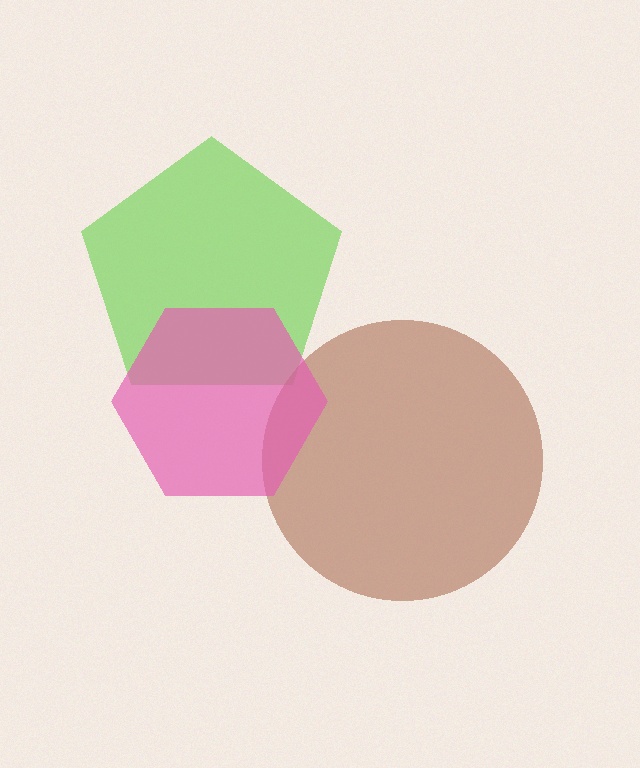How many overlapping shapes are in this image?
There are 3 overlapping shapes in the image.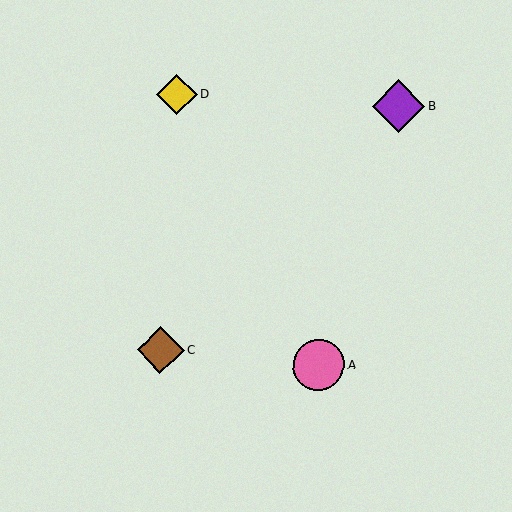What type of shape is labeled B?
Shape B is a purple diamond.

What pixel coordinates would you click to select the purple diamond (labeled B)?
Click at (399, 106) to select the purple diamond B.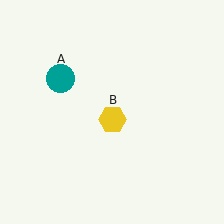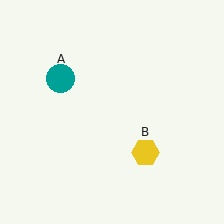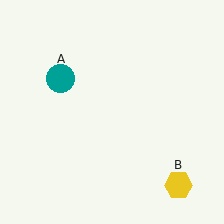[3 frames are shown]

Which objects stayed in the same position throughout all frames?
Teal circle (object A) remained stationary.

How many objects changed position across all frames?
1 object changed position: yellow hexagon (object B).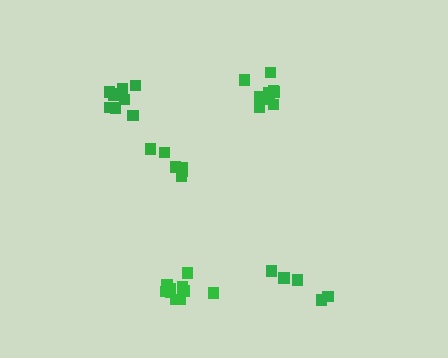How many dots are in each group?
Group 1: 10 dots, Group 2: 5 dots, Group 3: 9 dots, Group 4: 6 dots, Group 5: 11 dots (41 total).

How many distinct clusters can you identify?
There are 5 distinct clusters.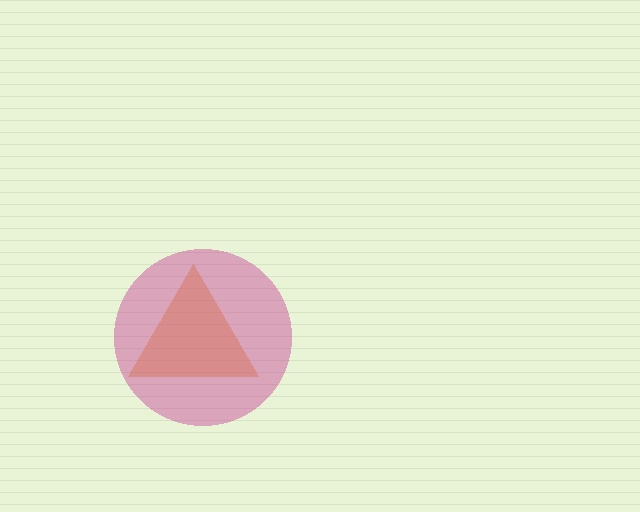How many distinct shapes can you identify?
There are 2 distinct shapes: an orange triangle, a magenta circle.